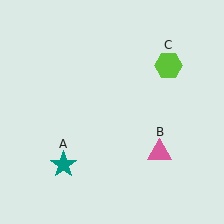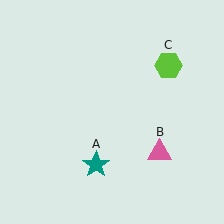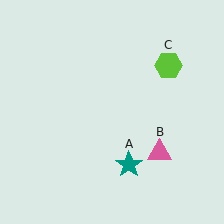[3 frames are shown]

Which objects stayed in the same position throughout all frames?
Pink triangle (object B) and lime hexagon (object C) remained stationary.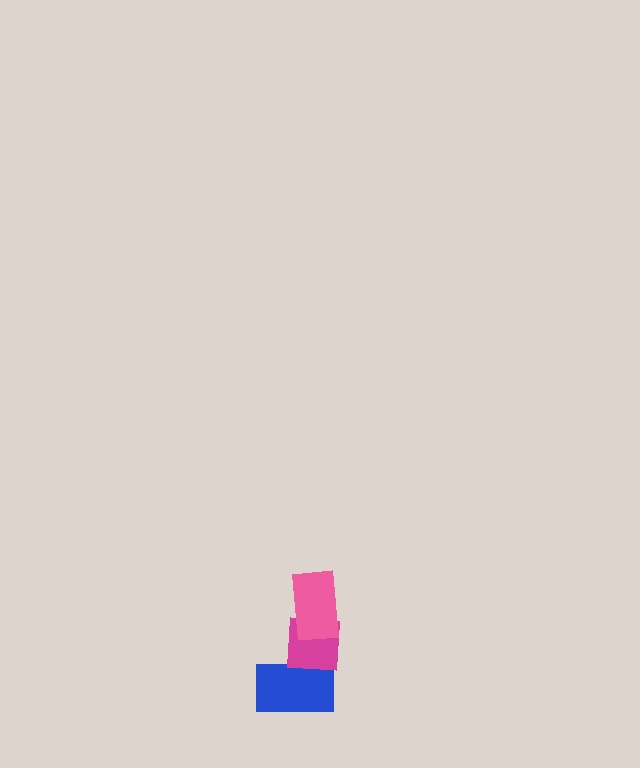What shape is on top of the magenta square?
The pink rectangle is on top of the magenta square.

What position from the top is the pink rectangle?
The pink rectangle is 1st from the top.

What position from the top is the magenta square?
The magenta square is 2nd from the top.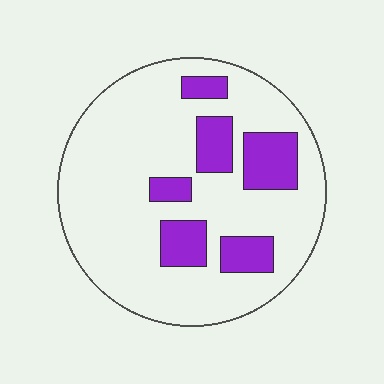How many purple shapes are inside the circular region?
6.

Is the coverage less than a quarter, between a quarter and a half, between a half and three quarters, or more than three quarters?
Less than a quarter.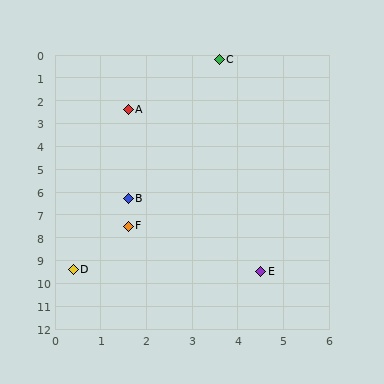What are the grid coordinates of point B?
Point B is at approximately (1.6, 6.3).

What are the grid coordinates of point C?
Point C is at approximately (3.6, 0.2).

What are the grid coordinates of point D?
Point D is at approximately (0.4, 9.4).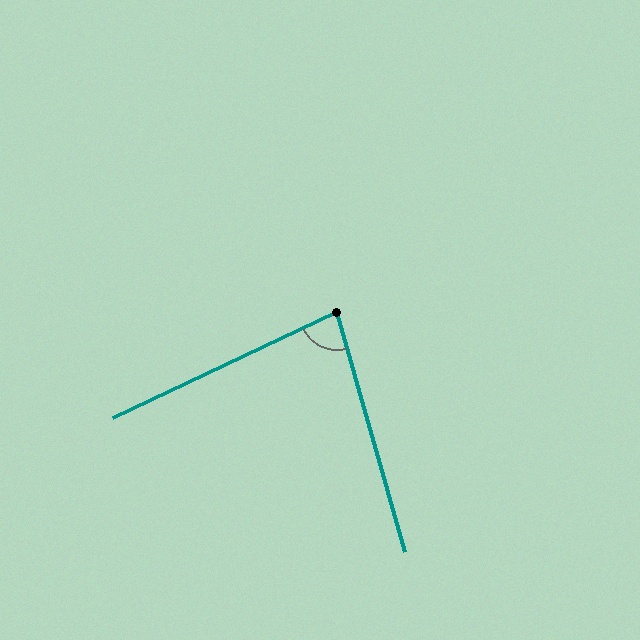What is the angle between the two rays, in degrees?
Approximately 81 degrees.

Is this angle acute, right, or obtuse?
It is acute.